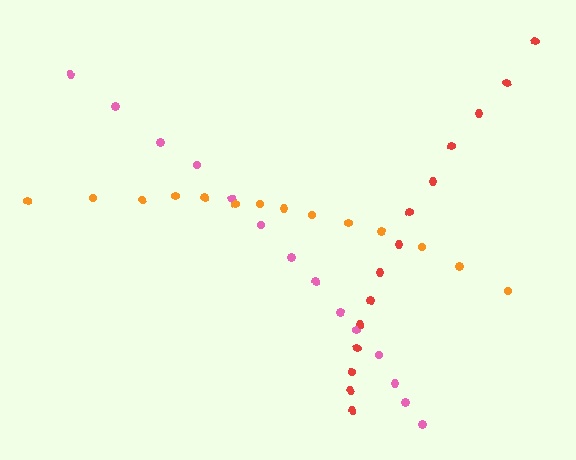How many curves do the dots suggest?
There are 3 distinct paths.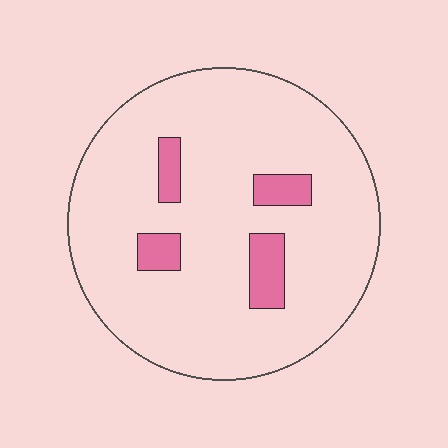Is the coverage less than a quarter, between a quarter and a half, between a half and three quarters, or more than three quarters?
Less than a quarter.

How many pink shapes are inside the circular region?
4.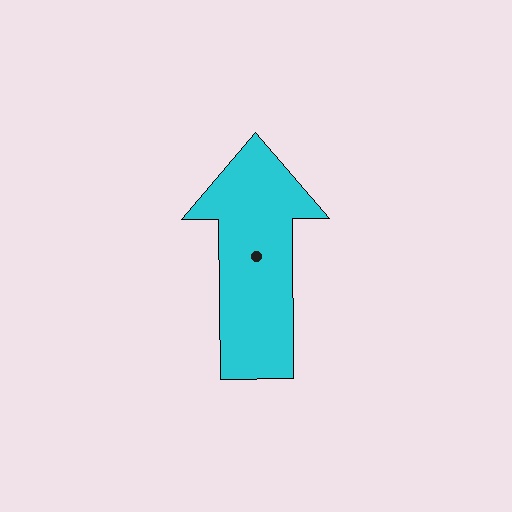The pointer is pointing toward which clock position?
Roughly 12 o'clock.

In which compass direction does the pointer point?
North.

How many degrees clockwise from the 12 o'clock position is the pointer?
Approximately 360 degrees.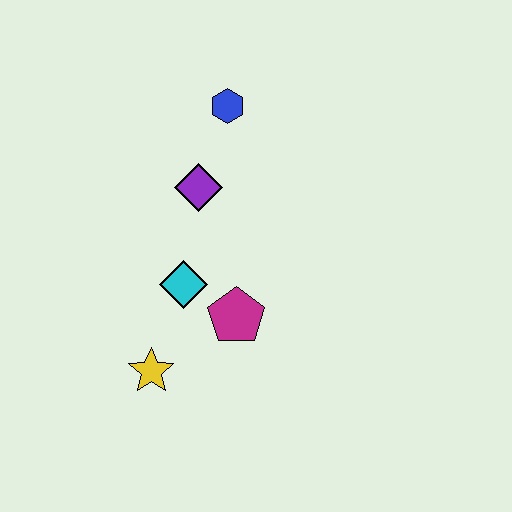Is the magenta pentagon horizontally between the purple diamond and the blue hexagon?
No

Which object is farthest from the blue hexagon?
The yellow star is farthest from the blue hexagon.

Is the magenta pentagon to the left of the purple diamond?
No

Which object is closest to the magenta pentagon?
The cyan diamond is closest to the magenta pentagon.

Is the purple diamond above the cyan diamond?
Yes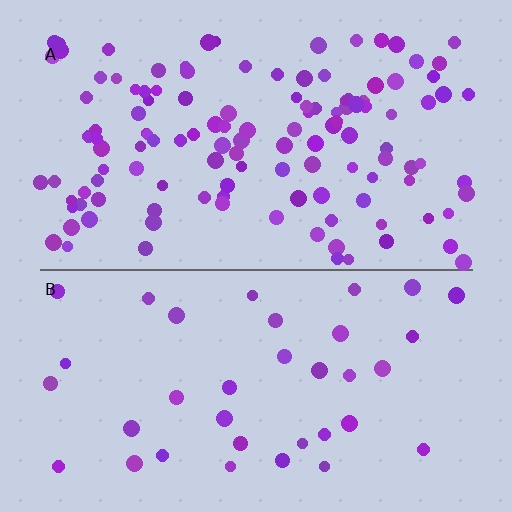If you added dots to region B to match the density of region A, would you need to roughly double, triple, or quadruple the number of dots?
Approximately triple.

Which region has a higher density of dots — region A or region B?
A (the top).